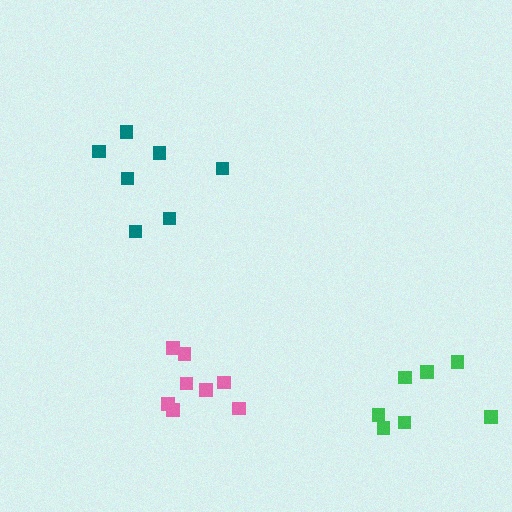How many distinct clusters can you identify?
There are 3 distinct clusters.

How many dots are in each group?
Group 1: 7 dots, Group 2: 7 dots, Group 3: 8 dots (22 total).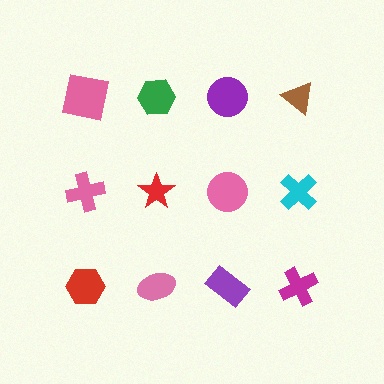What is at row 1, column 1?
A pink square.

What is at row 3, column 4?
A magenta cross.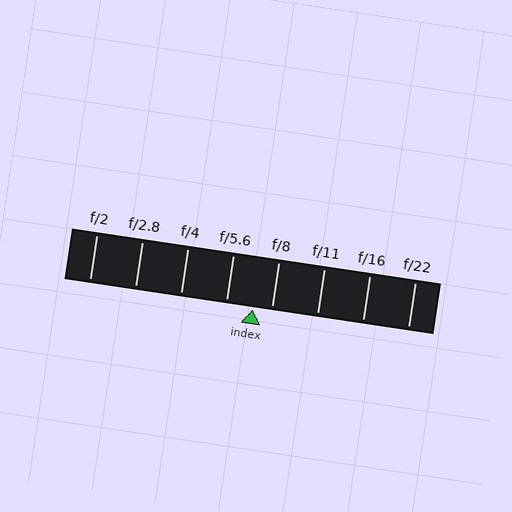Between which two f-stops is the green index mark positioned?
The index mark is between f/5.6 and f/8.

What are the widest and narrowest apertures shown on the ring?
The widest aperture shown is f/2 and the narrowest is f/22.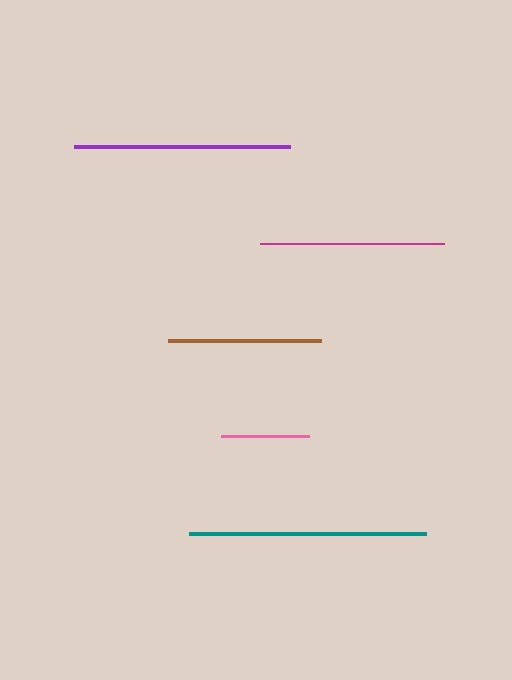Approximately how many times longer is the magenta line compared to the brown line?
The magenta line is approximately 1.2 times the length of the brown line.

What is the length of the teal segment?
The teal segment is approximately 237 pixels long.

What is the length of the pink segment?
The pink segment is approximately 87 pixels long.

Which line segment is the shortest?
The pink line is the shortest at approximately 87 pixels.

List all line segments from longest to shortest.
From longest to shortest: teal, purple, magenta, brown, pink.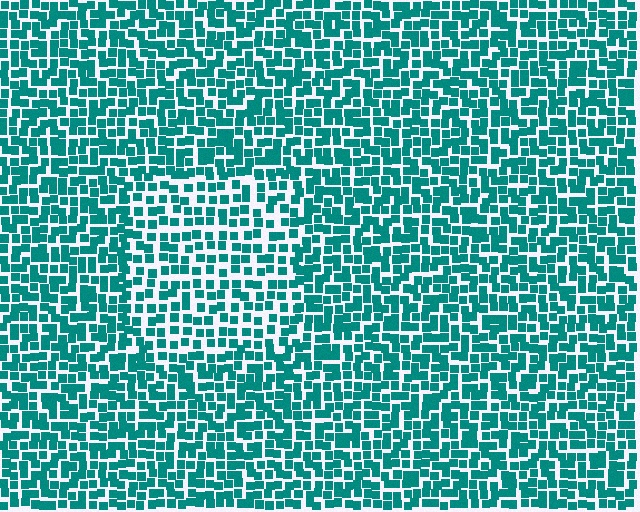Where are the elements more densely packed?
The elements are more densely packed outside the rectangle boundary.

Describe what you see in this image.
The image contains small teal elements arranged at two different densities. A rectangle-shaped region is visible where the elements are less densely packed than the surrounding area.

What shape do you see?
I see a rectangle.